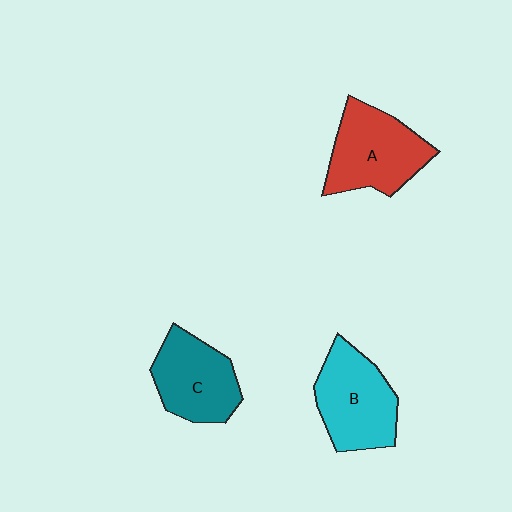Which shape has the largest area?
Shape A (red).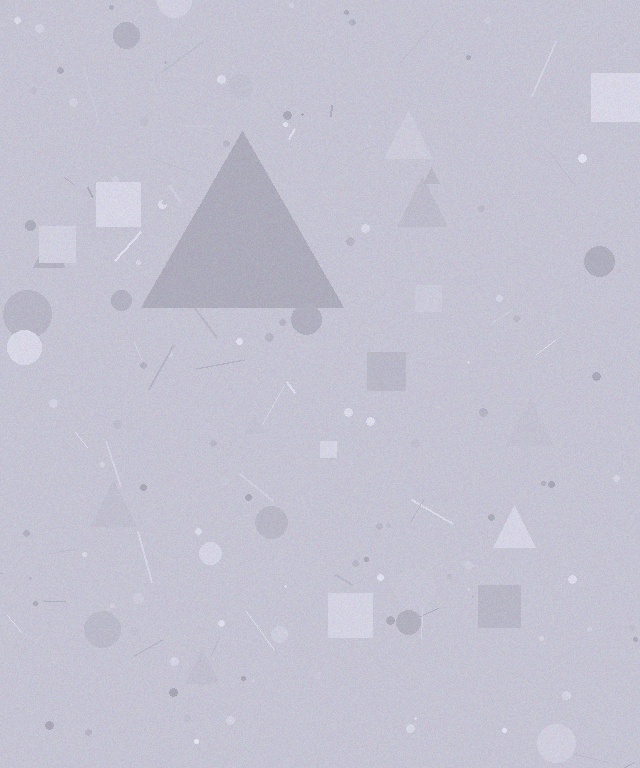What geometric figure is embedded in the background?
A triangle is embedded in the background.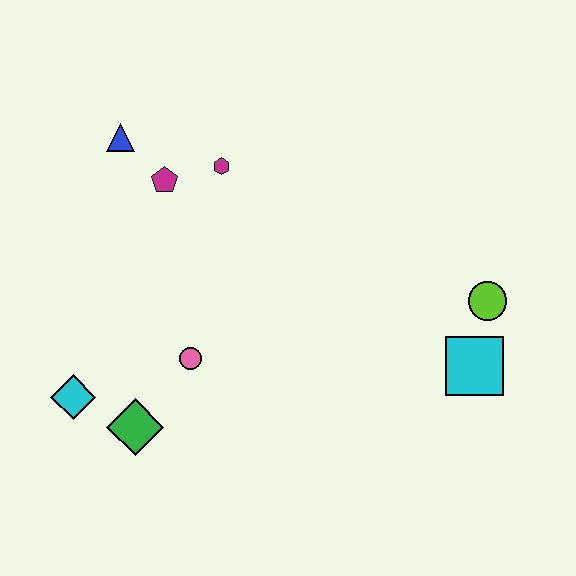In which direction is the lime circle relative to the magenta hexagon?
The lime circle is to the right of the magenta hexagon.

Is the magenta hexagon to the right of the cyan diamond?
Yes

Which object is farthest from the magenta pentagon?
The cyan square is farthest from the magenta pentagon.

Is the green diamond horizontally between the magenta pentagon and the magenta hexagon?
No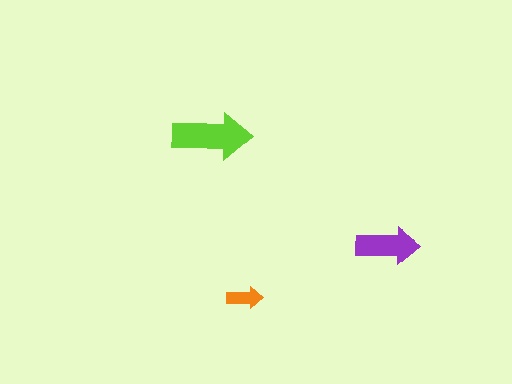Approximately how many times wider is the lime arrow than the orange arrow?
About 2 times wider.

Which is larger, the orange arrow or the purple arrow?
The purple one.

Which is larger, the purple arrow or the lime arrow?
The lime one.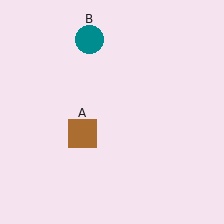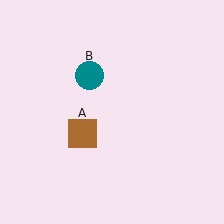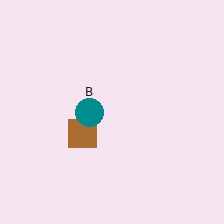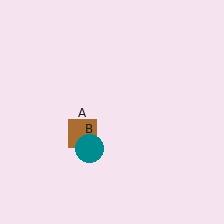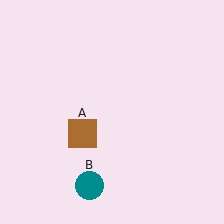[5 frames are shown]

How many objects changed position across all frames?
1 object changed position: teal circle (object B).